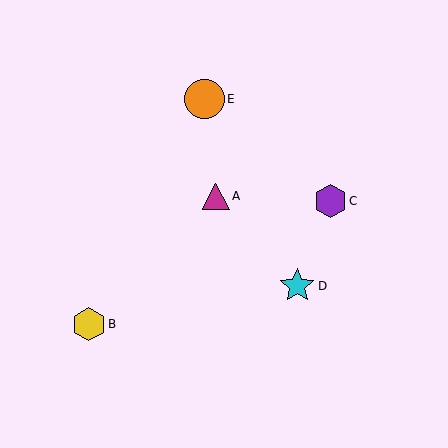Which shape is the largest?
The orange circle (labeled E) is the largest.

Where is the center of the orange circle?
The center of the orange circle is at (205, 99).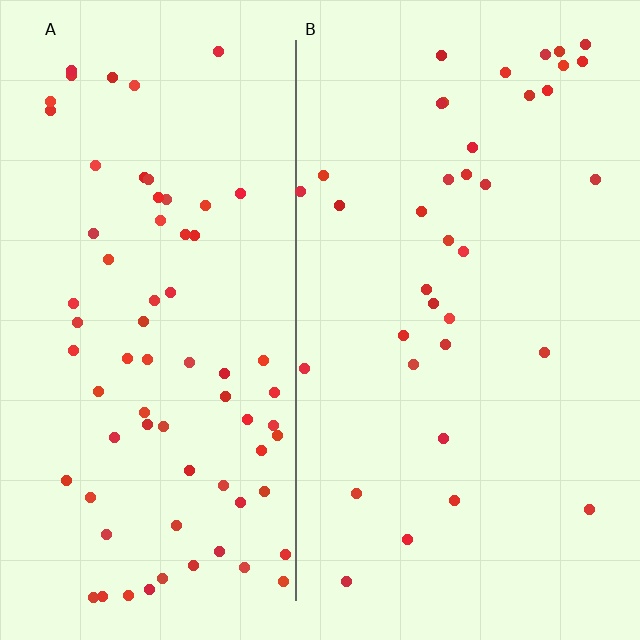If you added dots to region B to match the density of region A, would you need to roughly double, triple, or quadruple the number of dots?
Approximately double.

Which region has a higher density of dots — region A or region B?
A (the left).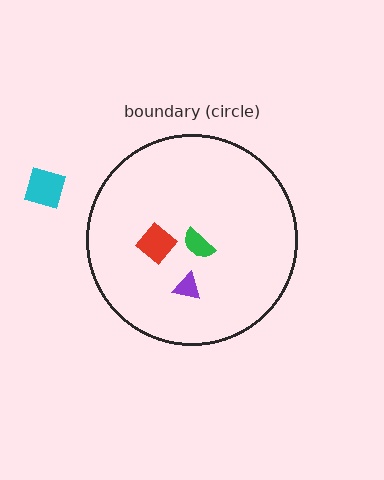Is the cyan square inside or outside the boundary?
Outside.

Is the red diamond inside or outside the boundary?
Inside.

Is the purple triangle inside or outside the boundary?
Inside.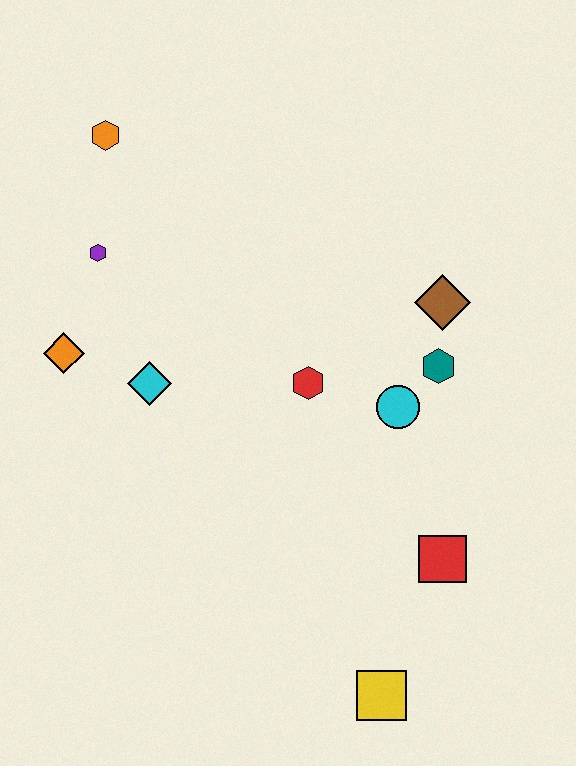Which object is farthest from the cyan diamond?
The yellow square is farthest from the cyan diamond.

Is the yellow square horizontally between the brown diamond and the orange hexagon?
Yes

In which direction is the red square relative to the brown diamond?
The red square is below the brown diamond.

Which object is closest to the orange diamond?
The cyan diamond is closest to the orange diamond.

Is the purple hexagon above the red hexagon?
Yes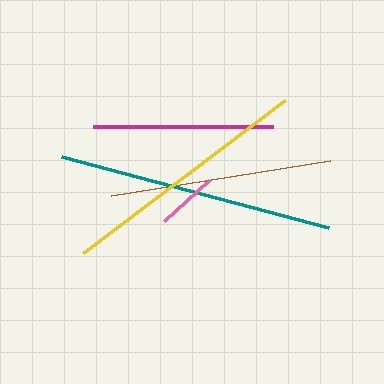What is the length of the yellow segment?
The yellow segment is approximately 253 pixels long.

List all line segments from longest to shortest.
From longest to shortest: teal, yellow, brown, magenta, pink.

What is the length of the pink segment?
The pink segment is approximately 61 pixels long.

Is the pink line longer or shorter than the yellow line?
The yellow line is longer than the pink line.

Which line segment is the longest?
The teal line is the longest at approximately 276 pixels.